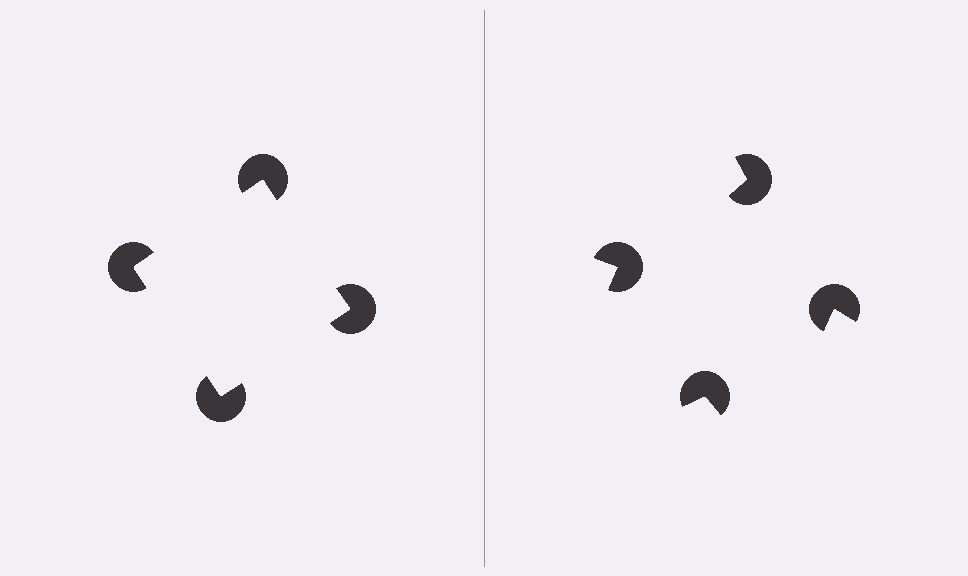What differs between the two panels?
The pac-man discs are positioned identically on both sides; only the wedge orientations differ. On the left they align to a square; on the right they are misaligned.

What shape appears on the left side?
An illusory square.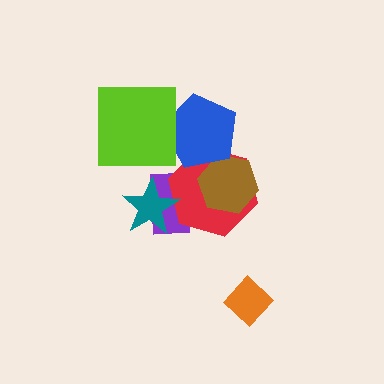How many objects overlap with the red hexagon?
4 objects overlap with the red hexagon.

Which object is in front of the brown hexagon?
The blue pentagon is in front of the brown hexagon.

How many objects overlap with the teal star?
2 objects overlap with the teal star.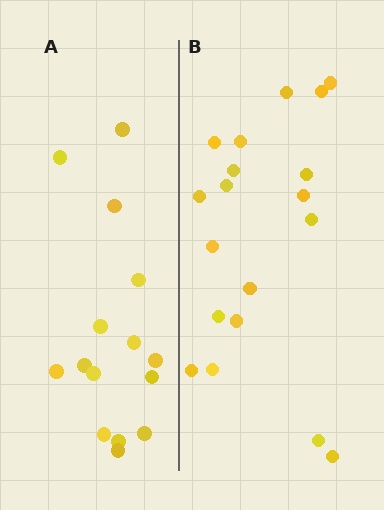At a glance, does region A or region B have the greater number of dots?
Region B (the right region) has more dots.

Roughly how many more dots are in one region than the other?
Region B has about 4 more dots than region A.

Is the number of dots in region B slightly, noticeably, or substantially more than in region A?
Region B has noticeably more, but not dramatically so. The ratio is roughly 1.3 to 1.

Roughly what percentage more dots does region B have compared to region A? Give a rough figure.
About 25% more.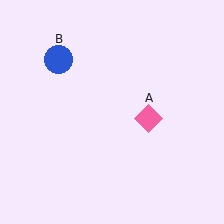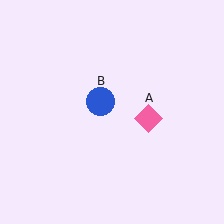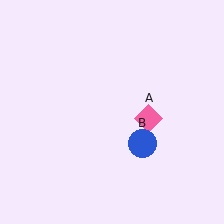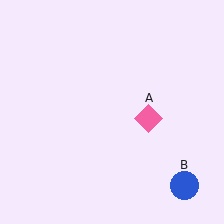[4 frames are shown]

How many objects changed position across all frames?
1 object changed position: blue circle (object B).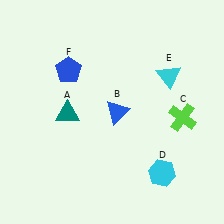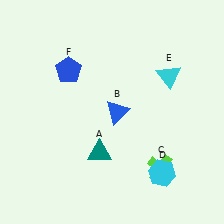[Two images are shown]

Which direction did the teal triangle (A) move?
The teal triangle (A) moved down.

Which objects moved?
The objects that moved are: the teal triangle (A), the lime cross (C).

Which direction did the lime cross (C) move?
The lime cross (C) moved down.